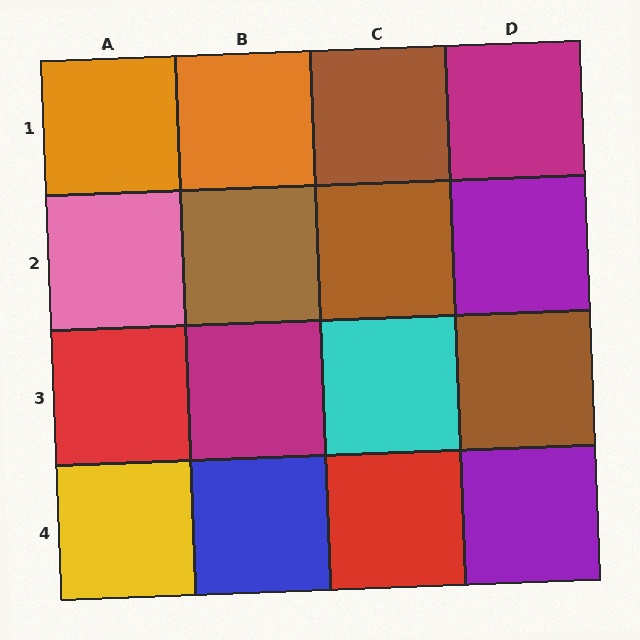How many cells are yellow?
1 cell is yellow.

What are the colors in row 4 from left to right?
Yellow, blue, red, purple.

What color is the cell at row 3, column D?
Brown.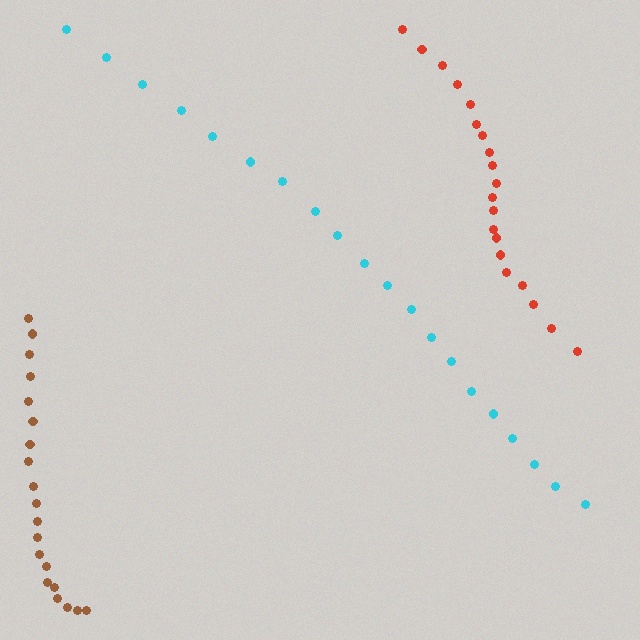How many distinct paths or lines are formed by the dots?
There are 3 distinct paths.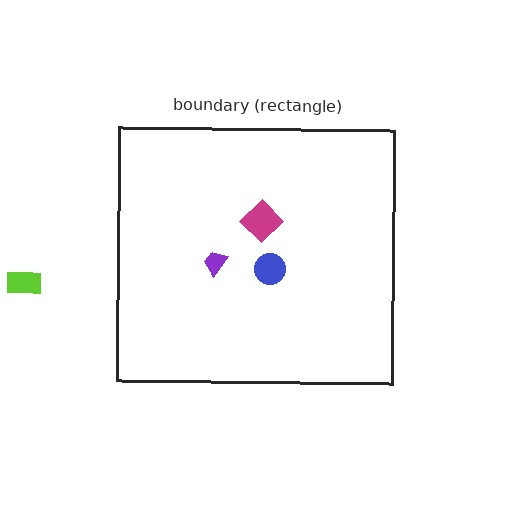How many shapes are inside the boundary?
3 inside, 1 outside.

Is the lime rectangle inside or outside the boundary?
Outside.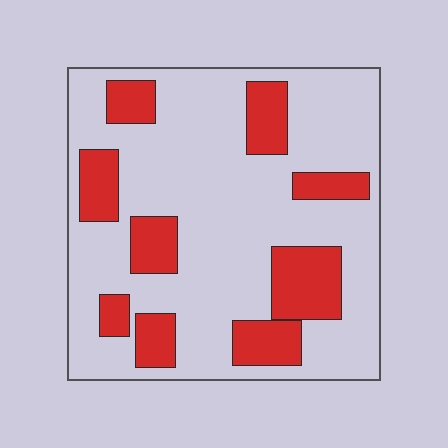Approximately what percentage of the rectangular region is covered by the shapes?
Approximately 25%.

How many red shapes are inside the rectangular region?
9.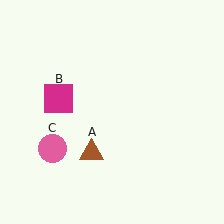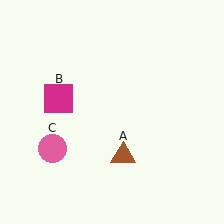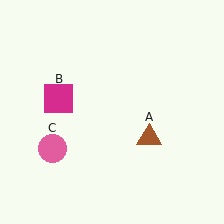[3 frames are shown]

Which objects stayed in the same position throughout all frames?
Magenta square (object B) and pink circle (object C) remained stationary.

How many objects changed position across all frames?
1 object changed position: brown triangle (object A).